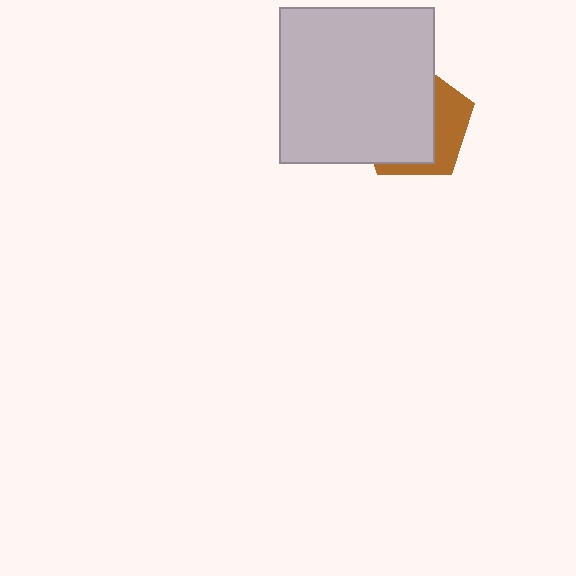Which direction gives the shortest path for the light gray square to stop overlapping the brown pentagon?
Moving left gives the shortest separation.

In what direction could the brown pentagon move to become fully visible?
The brown pentagon could move right. That would shift it out from behind the light gray square entirely.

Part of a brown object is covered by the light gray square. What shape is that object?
It is a pentagon.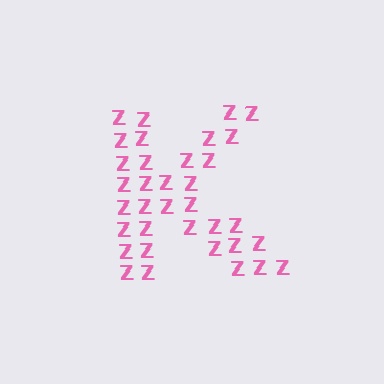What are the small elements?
The small elements are letter Z's.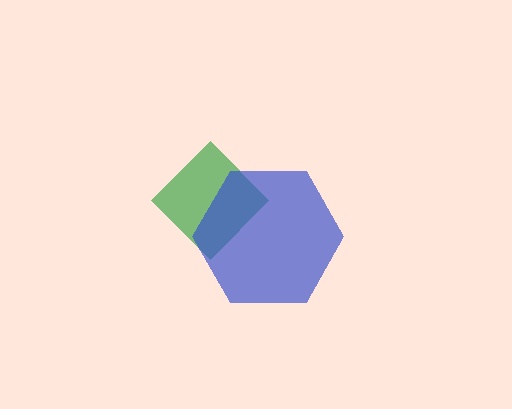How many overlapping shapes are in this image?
There are 2 overlapping shapes in the image.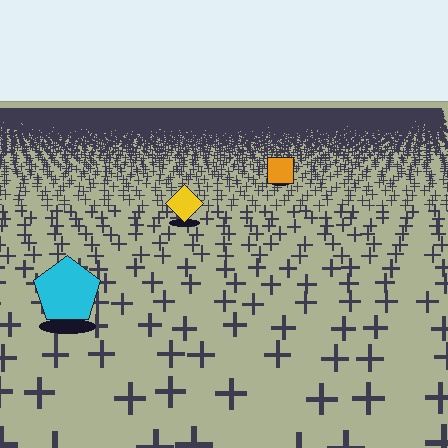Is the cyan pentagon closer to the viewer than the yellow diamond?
Yes. The cyan pentagon is closer — you can tell from the texture gradient: the ground texture is coarser near it.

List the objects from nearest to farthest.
From nearest to farthest: the cyan pentagon, the yellow diamond, the orange square.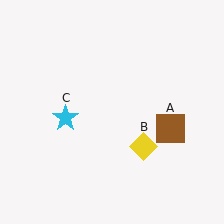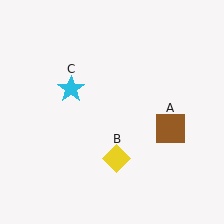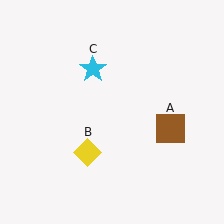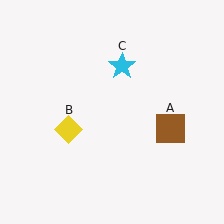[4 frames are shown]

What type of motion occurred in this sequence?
The yellow diamond (object B), cyan star (object C) rotated clockwise around the center of the scene.